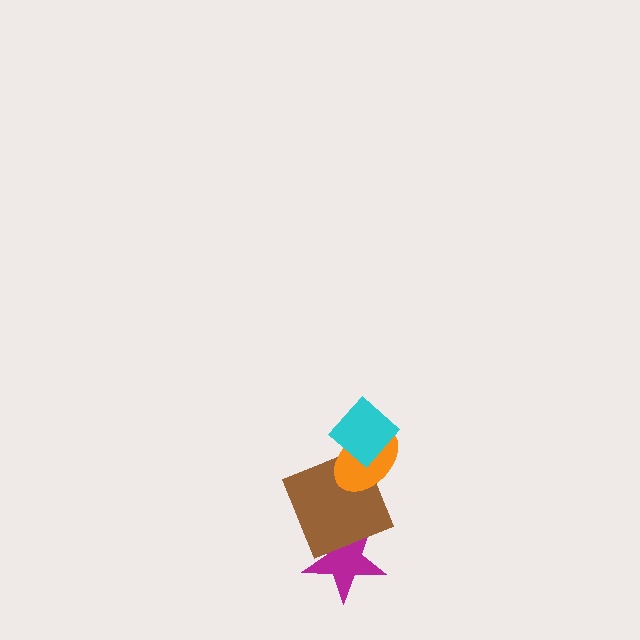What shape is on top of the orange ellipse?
The cyan diamond is on top of the orange ellipse.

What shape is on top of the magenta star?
The brown square is on top of the magenta star.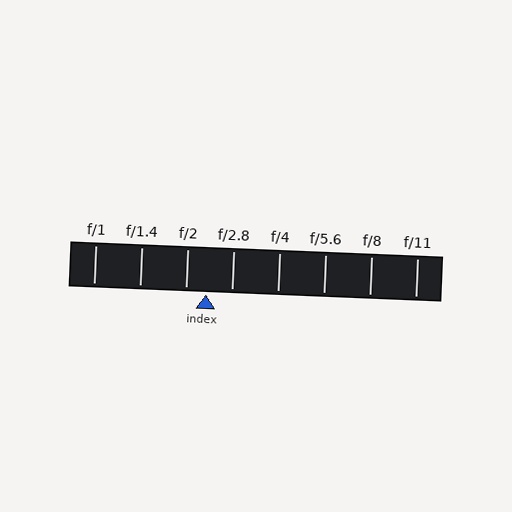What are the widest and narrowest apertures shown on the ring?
The widest aperture shown is f/1 and the narrowest is f/11.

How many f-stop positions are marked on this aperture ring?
There are 8 f-stop positions marked.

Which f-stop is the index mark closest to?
The index mark is closest to f/2.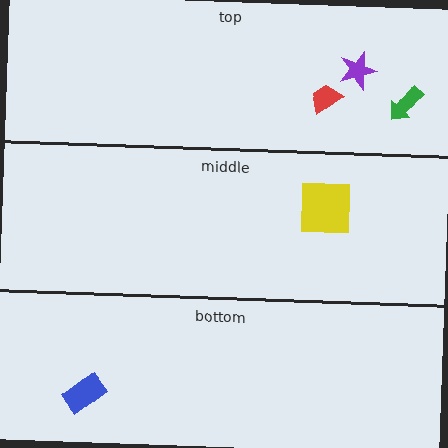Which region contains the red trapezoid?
The top region.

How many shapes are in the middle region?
1.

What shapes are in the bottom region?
The blue rectangle.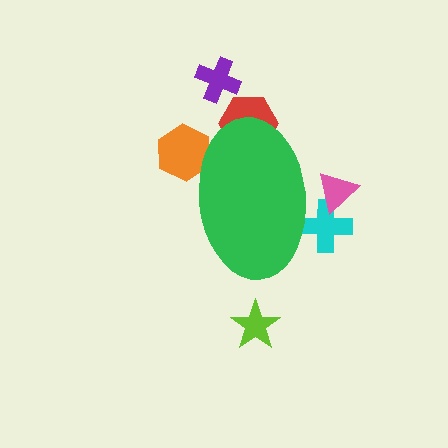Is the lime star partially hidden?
No, the lime star is fully visible.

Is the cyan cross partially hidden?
Yes, the cyan cross is partially hidden behind the green ellipse.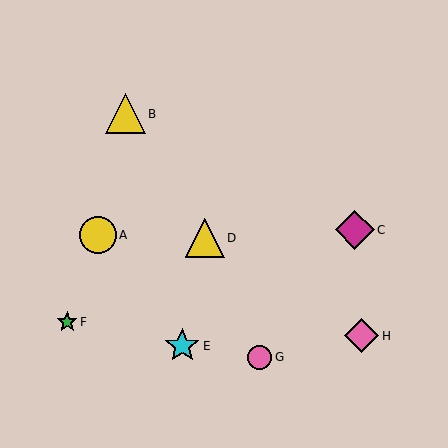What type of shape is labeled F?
Shape F is a green star.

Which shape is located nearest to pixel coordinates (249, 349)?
The pink circle (labeled G) at (260, 357) is nearest to that location.